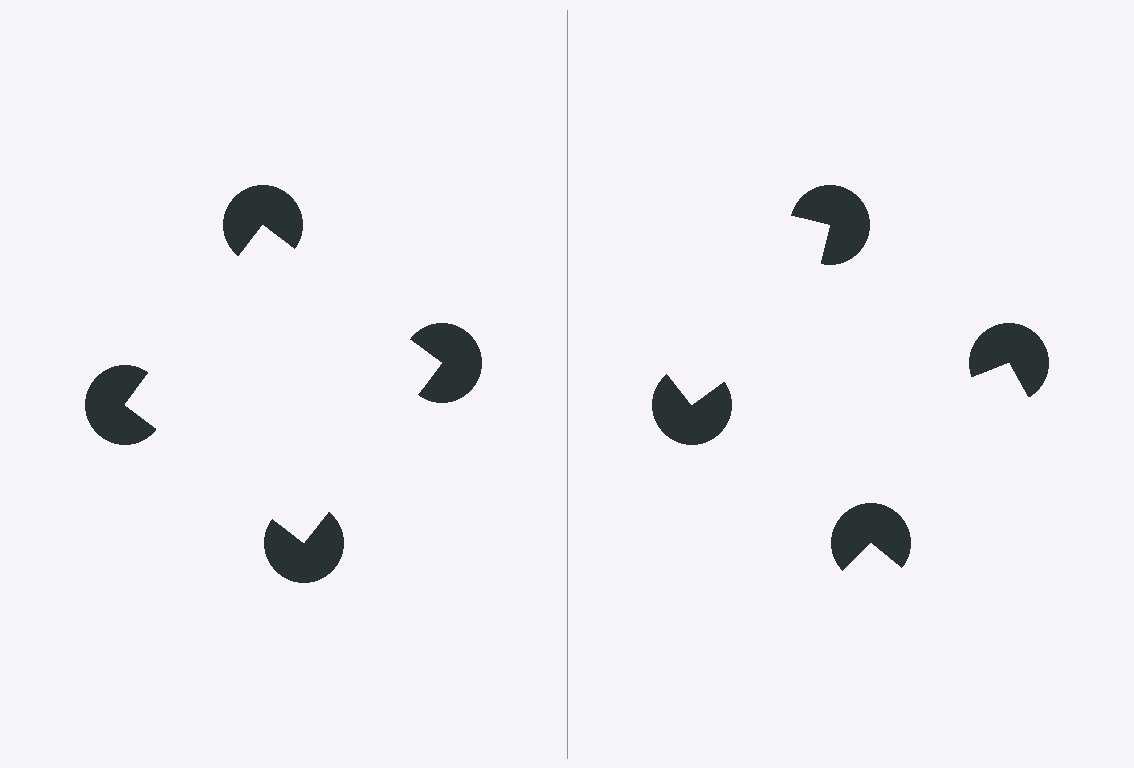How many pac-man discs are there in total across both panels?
8 — 4 on each side.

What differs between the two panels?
The pac-man discs are positioned identically on both sides; only the wedge orientations differ. On the left they align to a square; on the right they are misaligned.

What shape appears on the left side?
An illusory square.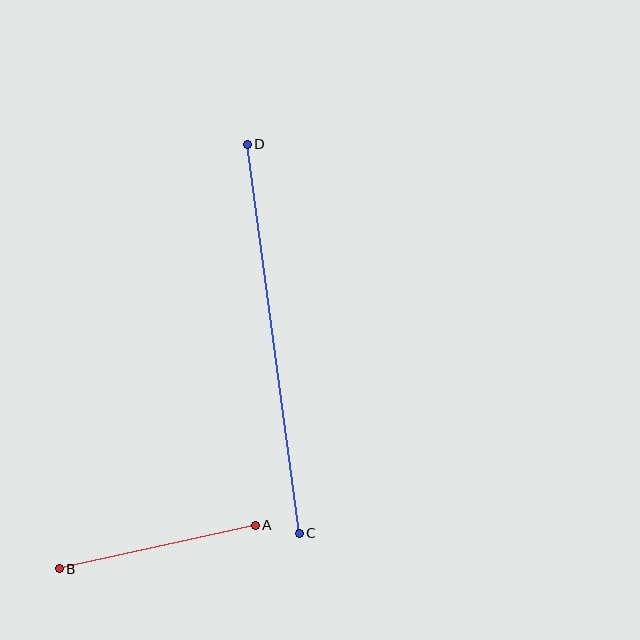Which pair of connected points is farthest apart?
Points C and D are farthest apart.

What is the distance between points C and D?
The distance is approximately 392 pixels.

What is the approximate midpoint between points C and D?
The midpoint is at approximately (273, 339) pixels.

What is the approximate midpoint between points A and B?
The midpoint is at approximately (157, 547) pixels.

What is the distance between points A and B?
The distance is approximately 201 pixels.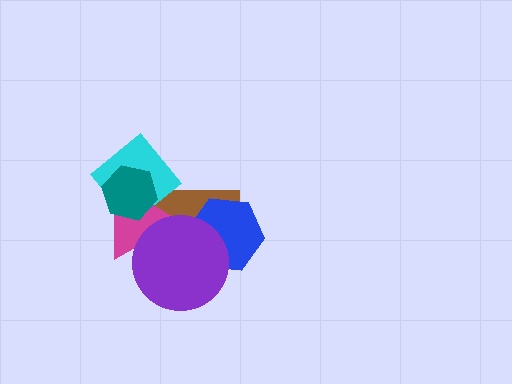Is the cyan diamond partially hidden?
Yes, it is partially covered by another shape.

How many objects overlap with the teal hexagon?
2 objects overlap with the teal hexagon.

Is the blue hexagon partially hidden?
Yes, it is partially covered by another shape.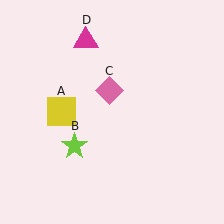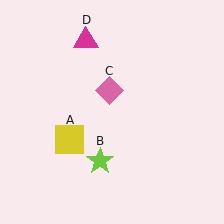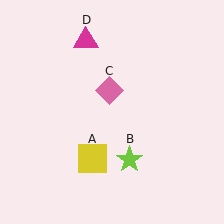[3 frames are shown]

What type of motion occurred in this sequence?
The yellow square (object A), lime star (object B) rotated counterclockwise around the center of the scene.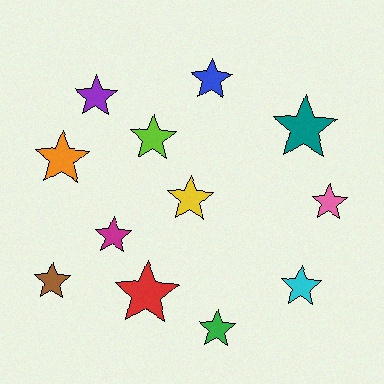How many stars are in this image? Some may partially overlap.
There are 12 stars.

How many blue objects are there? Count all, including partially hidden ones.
There is 1 blue object.